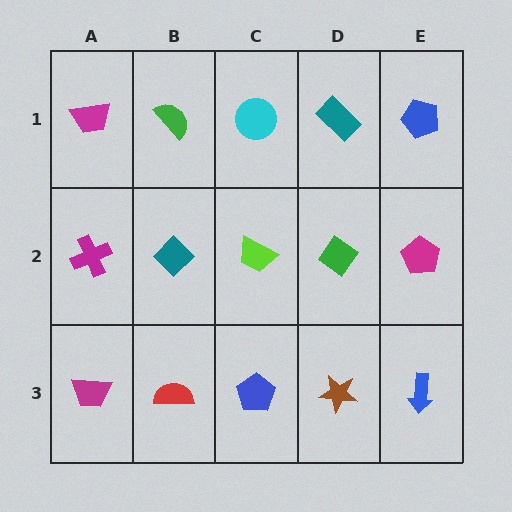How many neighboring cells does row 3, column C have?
3.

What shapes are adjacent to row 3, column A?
A magenta cross (row 2, column A), a red semicircle (row 3, column B).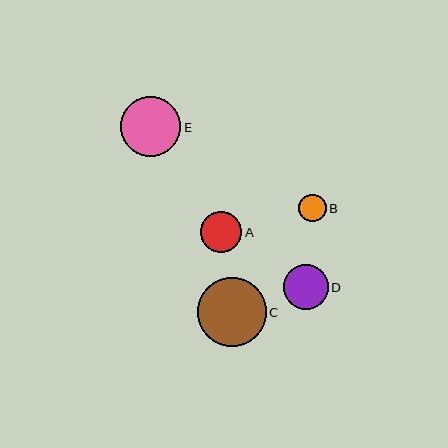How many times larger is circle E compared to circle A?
Circle E is approximately 1.5 times the size of circle A.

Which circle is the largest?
Circle C is the largest with a size of approximately 69 pixels.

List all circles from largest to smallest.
From largest to smallest: C, E, D, A, B.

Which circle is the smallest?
Circle B is the smallest with a size of approximately 27 pixels.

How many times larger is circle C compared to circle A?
Circle C is approximately 1.7 times the size of circle A.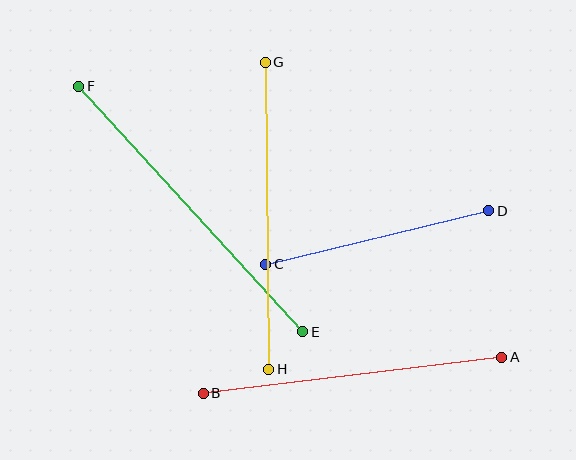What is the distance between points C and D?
The distance is approximately 229 pixels.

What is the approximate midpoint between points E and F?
The midpoint is at approximately (191, 209) pixels.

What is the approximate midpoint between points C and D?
The midpoint is at approximately (377, 238) pixels.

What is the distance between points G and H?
The distance is approximately 307 pixels.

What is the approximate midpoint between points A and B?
The midpoint is at approximately (353, 375) pixels.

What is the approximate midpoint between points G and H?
The midpoint is at approximately (267, 216) pixels.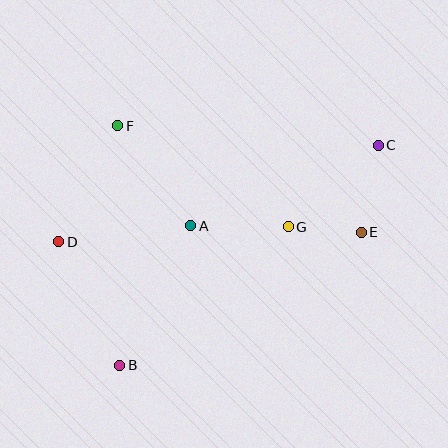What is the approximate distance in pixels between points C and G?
The distance between C and G is approximately 122 pixels.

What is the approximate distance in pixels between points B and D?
The distance between B and D is approximately 138 pixels.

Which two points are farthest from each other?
Points B and C are farthest from each other.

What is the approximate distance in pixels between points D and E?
The distance between D and E is approximately 302 pixels.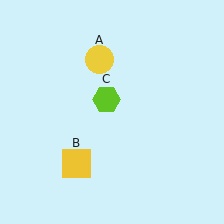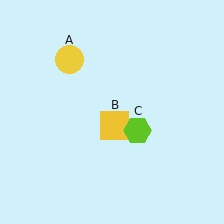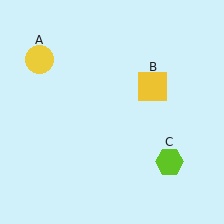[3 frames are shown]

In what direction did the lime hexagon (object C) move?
The lime hexagon (object C) moved down and to the right.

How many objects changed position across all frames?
3 objects changed position: yellow circle (object A), yellow square (object B), lime hexagon (object C).